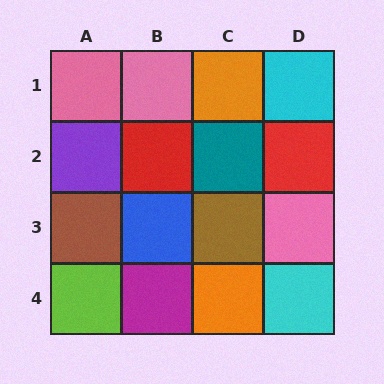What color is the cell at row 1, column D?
Cyan.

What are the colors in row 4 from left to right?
Lime, magenta, orange, cyan.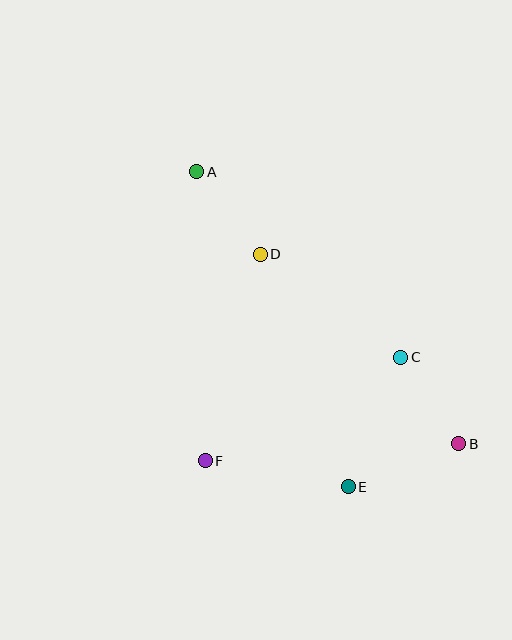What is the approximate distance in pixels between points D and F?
The distance between D and F is approximately 214 pixels.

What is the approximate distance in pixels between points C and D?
The distance between C and D is approximately 174 pixels.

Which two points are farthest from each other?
Points A and B are farthest from each other.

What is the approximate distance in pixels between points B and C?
The distance between B and C is approximately 105 pixels.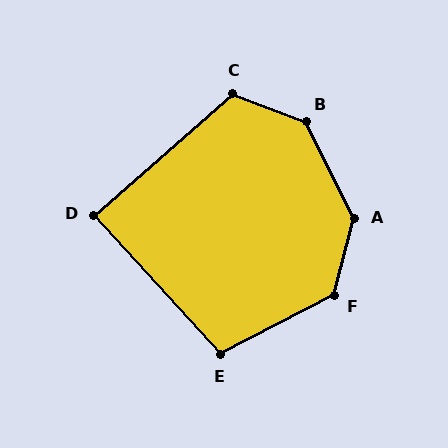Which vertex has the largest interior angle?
A, at approximately 138 degrees.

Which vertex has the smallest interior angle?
D, at approximately 89 degrees.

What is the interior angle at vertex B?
Approximately 138 degrees (obtuse).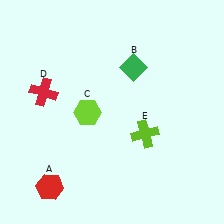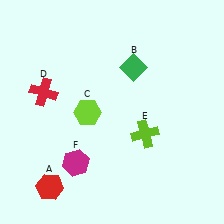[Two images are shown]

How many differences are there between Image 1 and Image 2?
There is 1 difference between the two images.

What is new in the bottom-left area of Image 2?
A magenta hexagon (F) was added in the bottom-left area of Image 2.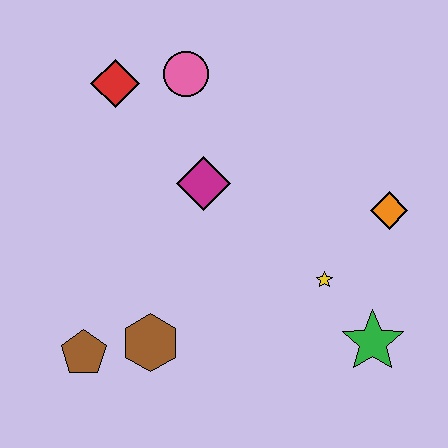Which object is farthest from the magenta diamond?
The green star is farthest from the magenta diamond.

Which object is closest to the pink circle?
The red diamond is closest to the pink circle.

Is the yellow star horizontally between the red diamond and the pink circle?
No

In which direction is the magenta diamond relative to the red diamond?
The magenta diamond is below the red diamond.